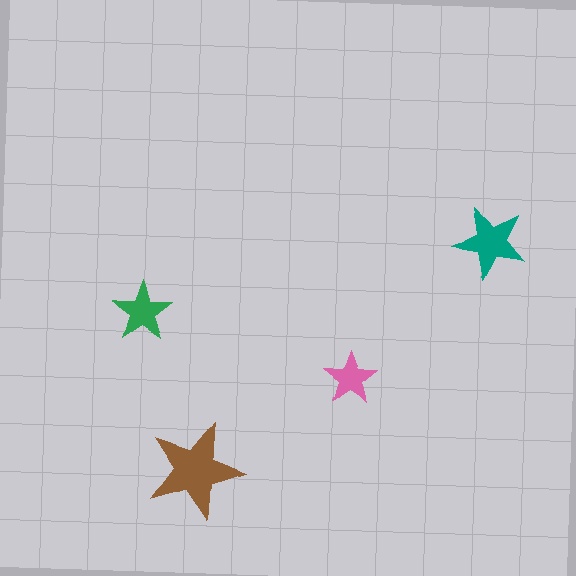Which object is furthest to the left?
The green star is leftmost.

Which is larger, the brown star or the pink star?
The brown one.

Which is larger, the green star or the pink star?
The green one.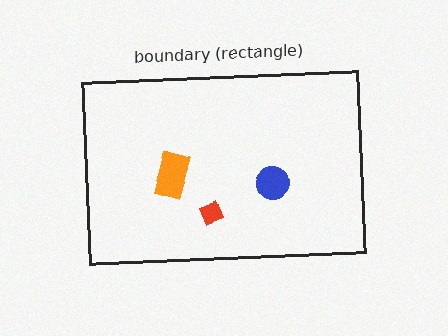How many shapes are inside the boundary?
3 inside, 0 outside.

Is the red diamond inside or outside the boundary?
Inside.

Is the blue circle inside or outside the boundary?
Inside.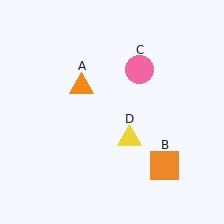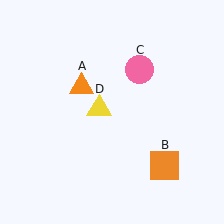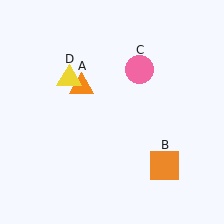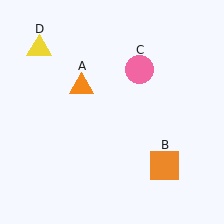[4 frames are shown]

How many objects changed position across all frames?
1 object changed position: yellow triangle (object D).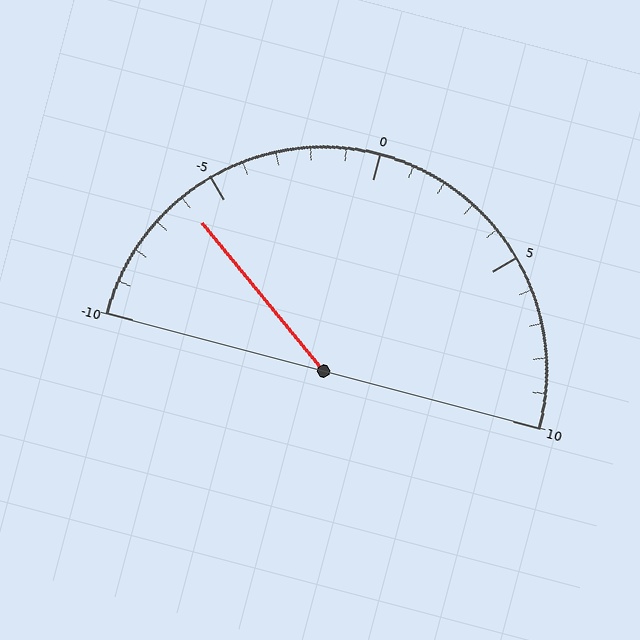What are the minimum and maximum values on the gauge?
The gauge ranges from -10 to 10.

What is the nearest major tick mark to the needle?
The nearest major tick mark is -5.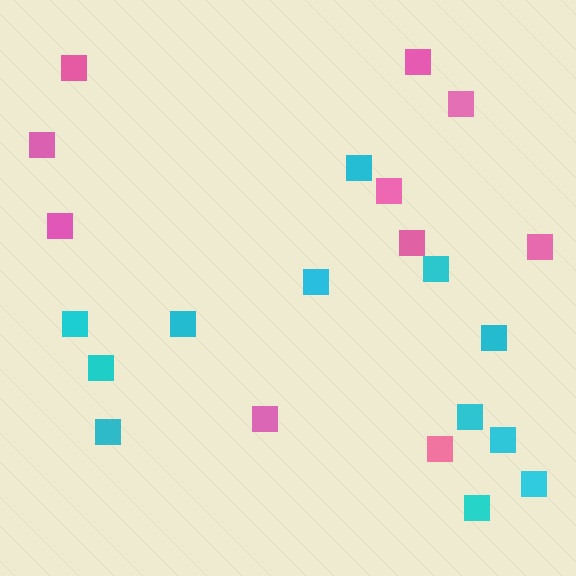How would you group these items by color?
There are 2 groups: one group of cyan squares (12) and one group of pink squares (10).